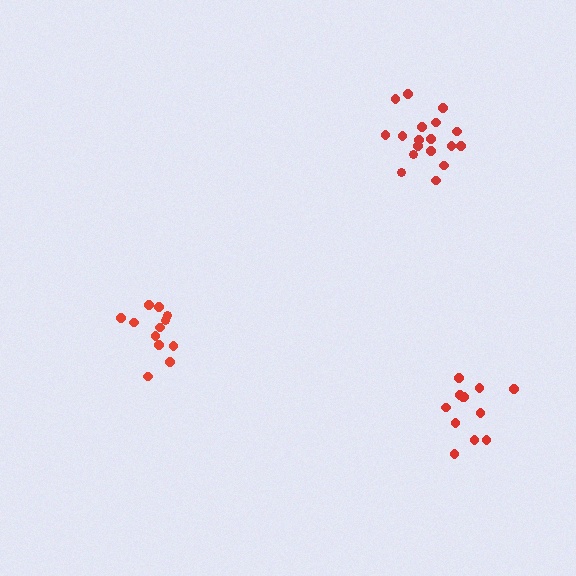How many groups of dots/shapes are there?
There are 3 groups.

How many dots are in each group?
Group 1: 12 dots, Group 2: 18 dots, Group 3: 12 dots (42 total).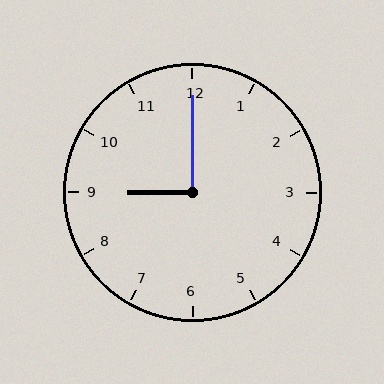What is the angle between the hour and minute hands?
Approximately 90 degrees.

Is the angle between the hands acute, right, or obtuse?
It is right.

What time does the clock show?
9:00.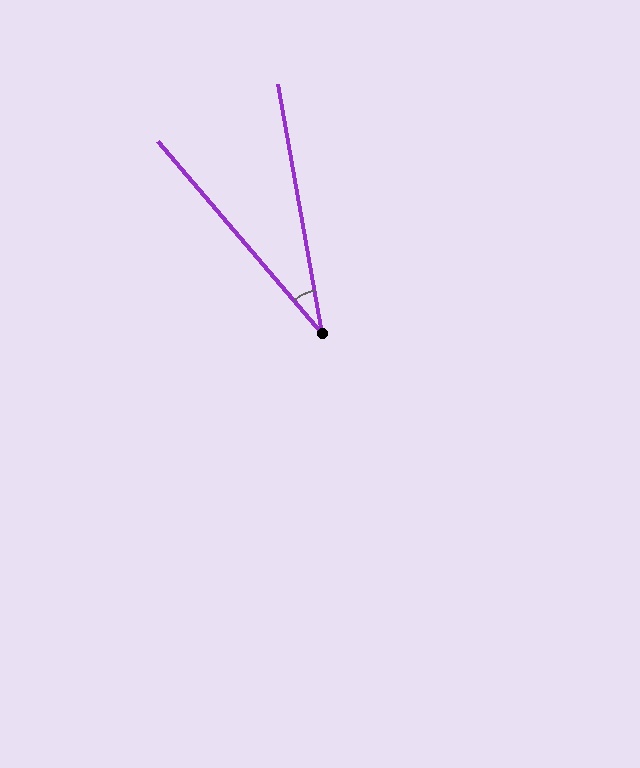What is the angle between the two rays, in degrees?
Approximately 30 degrees.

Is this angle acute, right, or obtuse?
It is acute.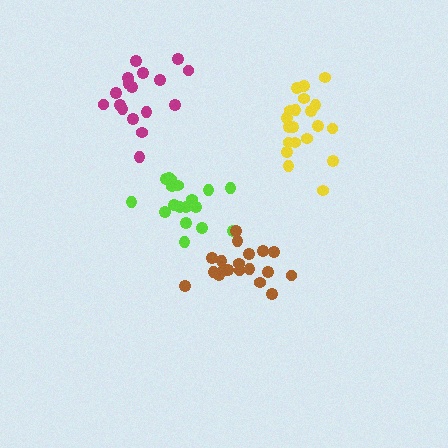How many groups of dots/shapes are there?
There are 4 groups.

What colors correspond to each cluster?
The clusters are colored: yellow, lime, brown, magenta.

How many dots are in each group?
Group 1: 20 dots, Group 2: 19 dots, Group 3: 19 dots, Group 4: 18 dots (76 total).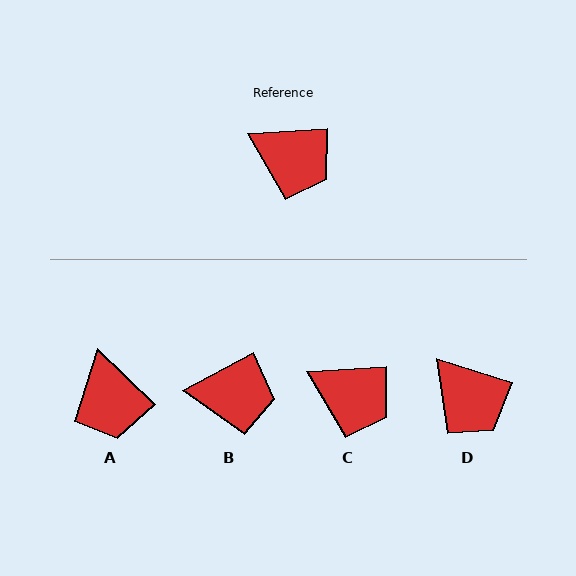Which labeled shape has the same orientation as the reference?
C.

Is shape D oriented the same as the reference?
No, it is off by about 22 degrees.